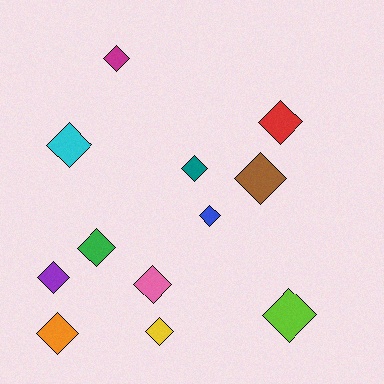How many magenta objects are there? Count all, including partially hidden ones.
There is 1 magenta object.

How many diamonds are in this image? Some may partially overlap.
There are 12 diamonds.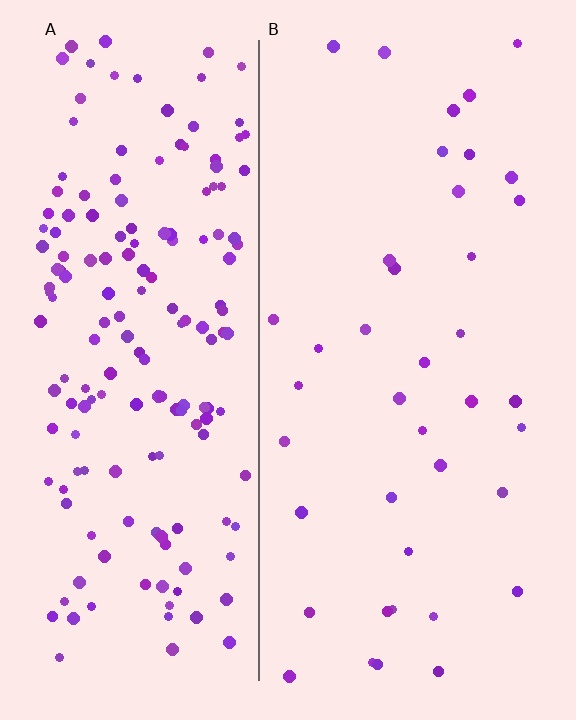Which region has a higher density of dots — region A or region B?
A (the left).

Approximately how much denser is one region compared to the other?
Approximately 4.4× — region A over region B.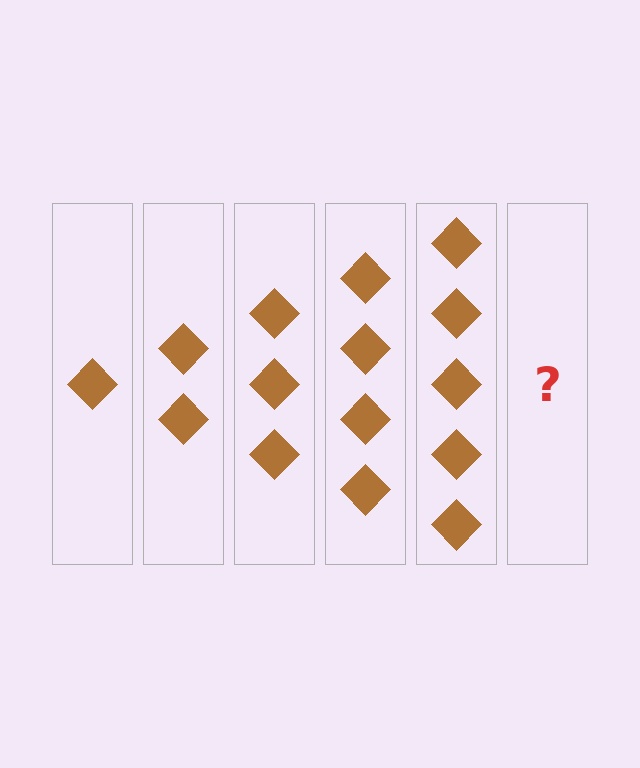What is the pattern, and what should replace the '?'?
The pattern is that each step adds one more diamond. The '?' should be 6 diamonds.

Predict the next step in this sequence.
The next step is 6 diamonds.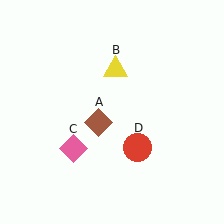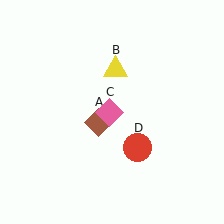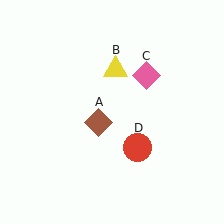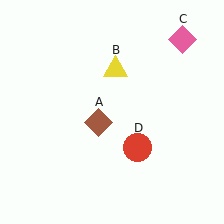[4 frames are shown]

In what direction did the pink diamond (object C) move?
The pink diamond (object C) moved up and to the right.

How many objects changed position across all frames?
1 object changed position: pink diamond (object C).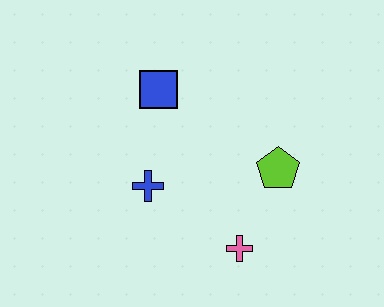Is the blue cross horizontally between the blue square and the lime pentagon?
No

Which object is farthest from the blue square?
The pink cross is farthest from the blue square.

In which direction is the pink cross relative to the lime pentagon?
The pink cross is below the lime pentagon.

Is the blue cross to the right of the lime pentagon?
No